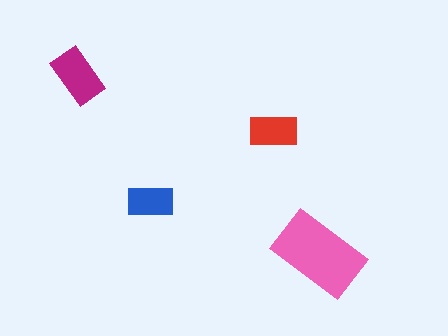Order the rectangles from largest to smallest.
the pink one, the magenta one, the red one, the blue one.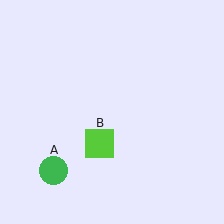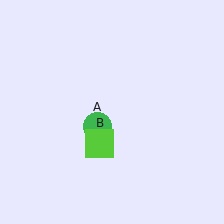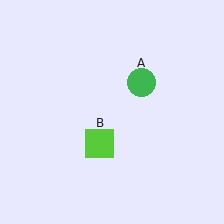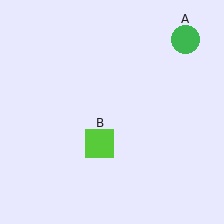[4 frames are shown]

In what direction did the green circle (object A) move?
The green circle (object A) moved up and to the right.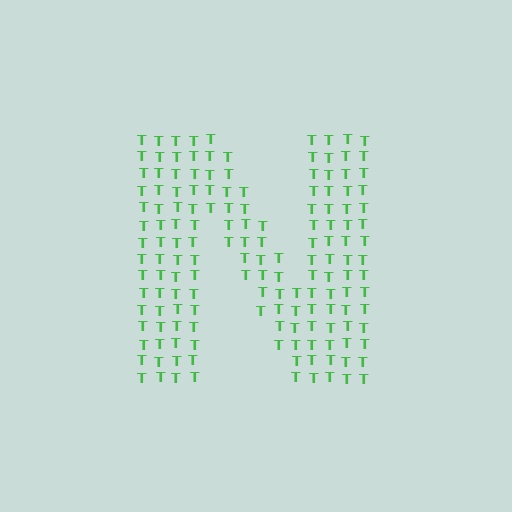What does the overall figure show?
The overall figure shows the letter N.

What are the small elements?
The small elements are letter T's.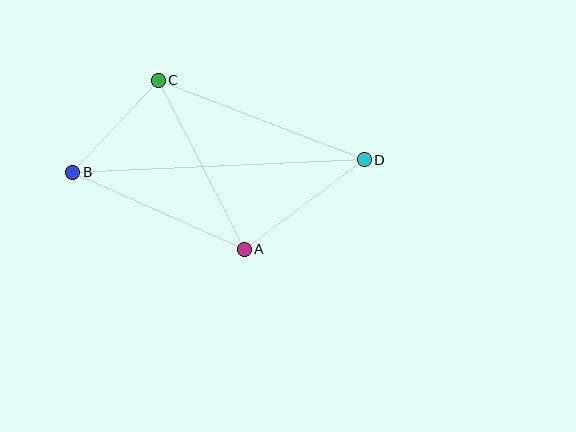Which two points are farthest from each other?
Points B and D are farthest from each other.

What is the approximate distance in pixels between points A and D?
The distance between A and D is approximately 150 pixels.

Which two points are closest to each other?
Points B and C are closest to each other.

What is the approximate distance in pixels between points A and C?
The distance between A and C is approximately 190 pixels.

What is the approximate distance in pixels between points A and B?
The distance between A and B is approximately 188 pixels.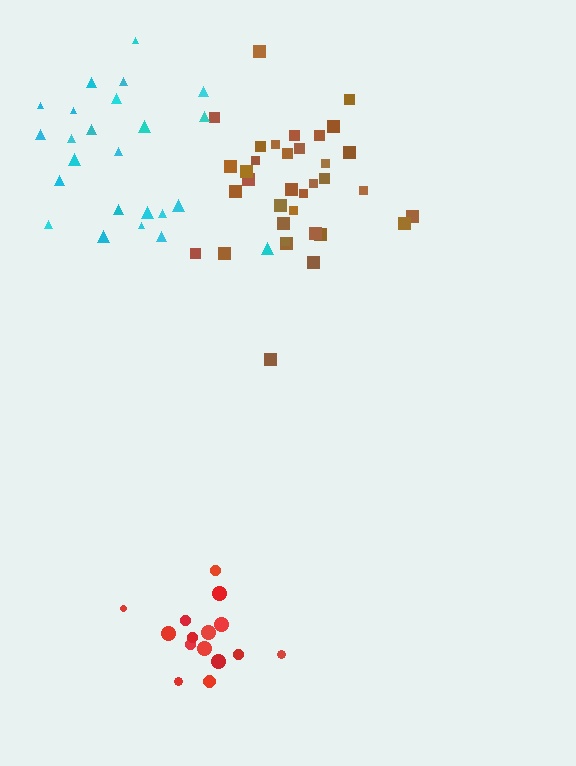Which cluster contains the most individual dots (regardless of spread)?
Brown (35).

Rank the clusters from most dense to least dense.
red, brown, cyan.